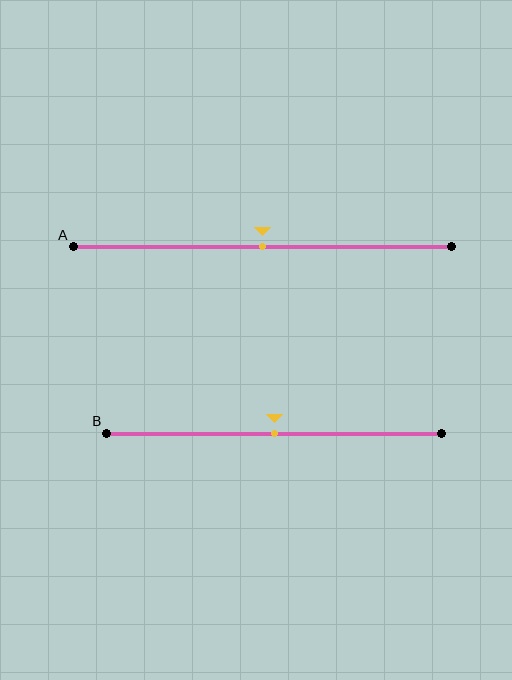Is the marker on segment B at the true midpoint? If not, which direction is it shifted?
Yes, the marker on segment B is at the true midpoint.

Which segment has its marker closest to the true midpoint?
Segment A has its marker closest to the true midpoint.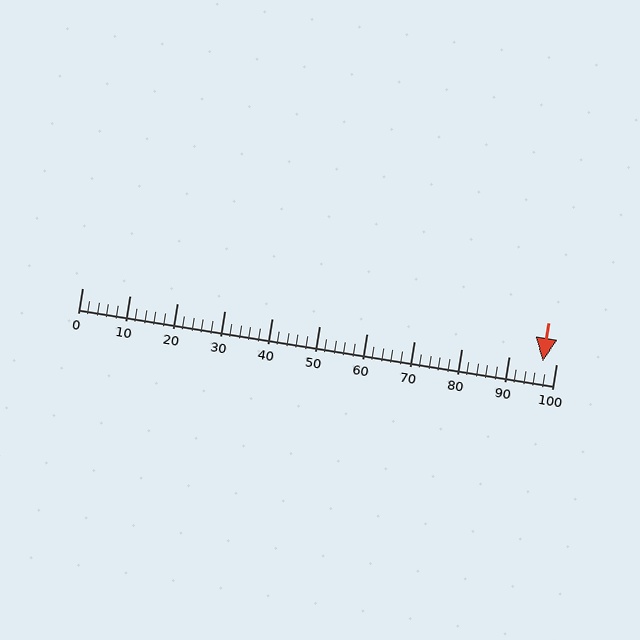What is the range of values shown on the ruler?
The ruler shows values from 0 to 100.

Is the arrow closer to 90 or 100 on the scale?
The arrow is closer to 100.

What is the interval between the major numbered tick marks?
The major tick marks are spaced 10 units apart.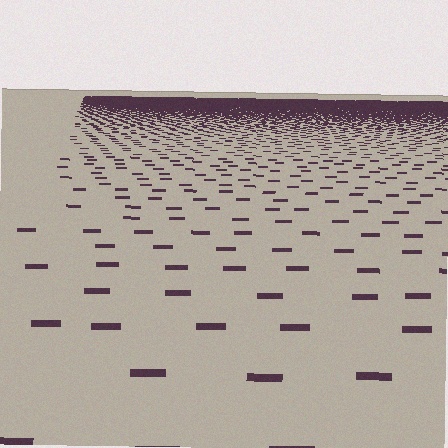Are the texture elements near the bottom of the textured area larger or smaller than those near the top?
Larger. Near the bottom, elements are closer to the viewer and appear at a bigger on-screen size.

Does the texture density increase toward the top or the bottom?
Density increases toward the top.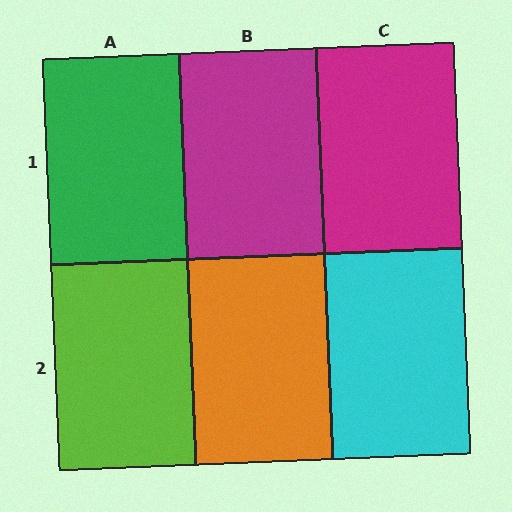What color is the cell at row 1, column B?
Magenta.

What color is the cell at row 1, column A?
Green.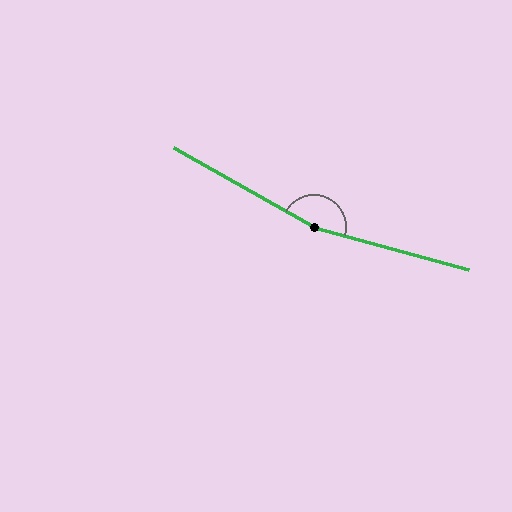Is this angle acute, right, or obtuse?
It is obtuse.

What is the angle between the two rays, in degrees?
Approximately 166 degrees.